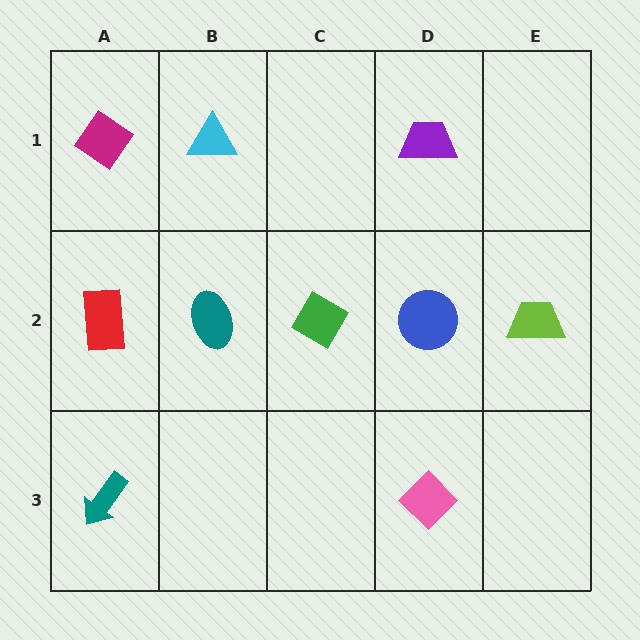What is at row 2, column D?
A blue circle.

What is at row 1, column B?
A cyan triangle.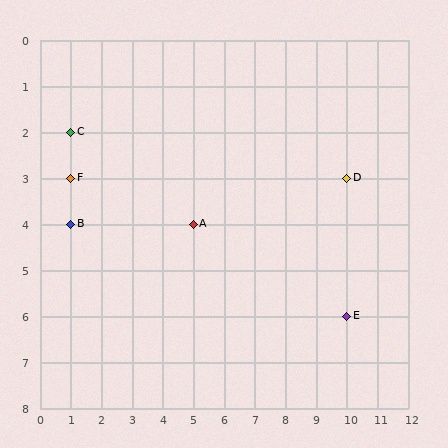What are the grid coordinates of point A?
Point A is at grid coordinates (5, 4).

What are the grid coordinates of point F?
Point F is at grid coordinates (1, 3).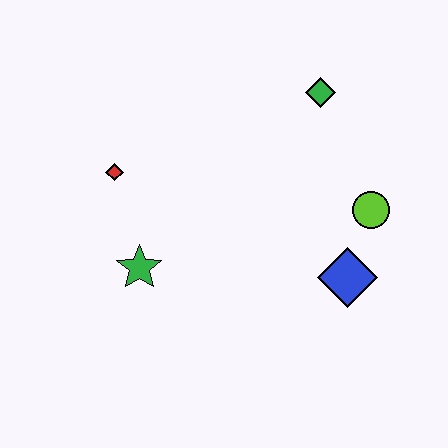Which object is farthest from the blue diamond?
The red diamond is farthest from the blue diamond.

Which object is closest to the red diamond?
The green star is closest to the red diamond.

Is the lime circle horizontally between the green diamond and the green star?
No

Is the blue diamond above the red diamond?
No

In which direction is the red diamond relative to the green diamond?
The red diamond is to the left of the green diamond.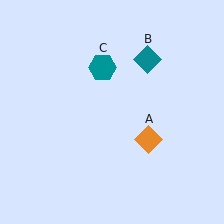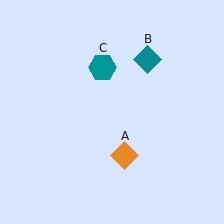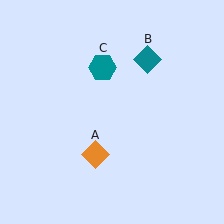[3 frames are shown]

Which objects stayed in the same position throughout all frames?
Teal diamond (object B) and teal hexagon (object C) remained stationary.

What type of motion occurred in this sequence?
The orange diamond (object A) rotated clockwise around the center of the scene.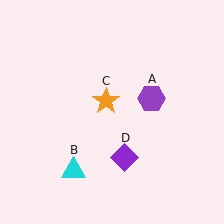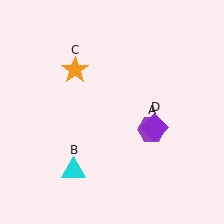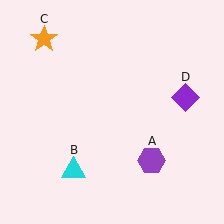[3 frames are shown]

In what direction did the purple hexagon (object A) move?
The purple hexagon (object A) moved down.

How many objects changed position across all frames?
3 objects changed position: purple hexagon (object A), orange star (object C), purple diamond (object D).